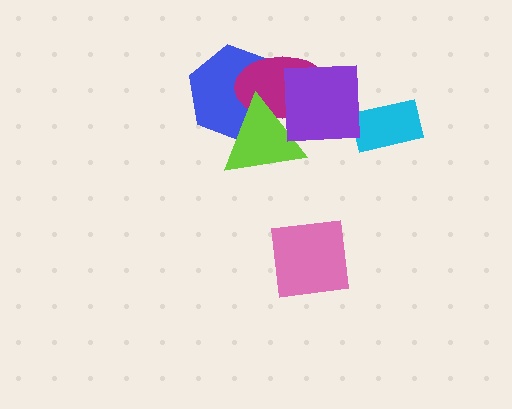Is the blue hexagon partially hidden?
Yes, it is partially covered by another shape.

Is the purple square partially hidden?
No, no other shape covers it.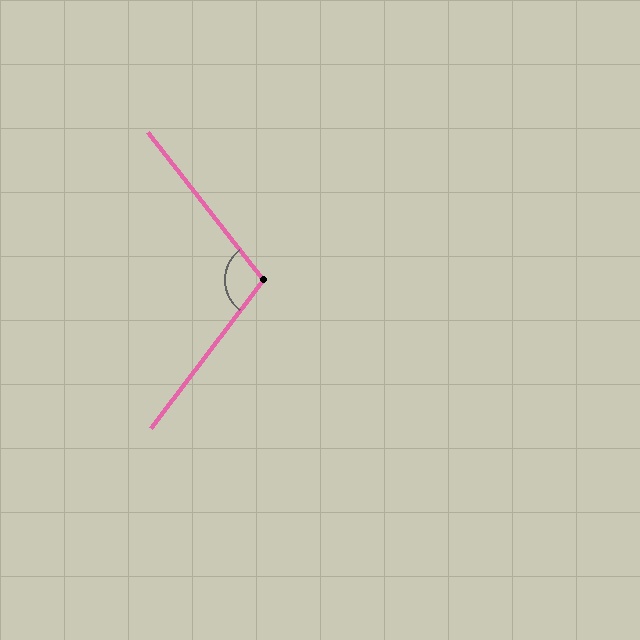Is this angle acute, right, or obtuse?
It is obtuse.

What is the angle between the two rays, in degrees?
Approximately 105 degrees.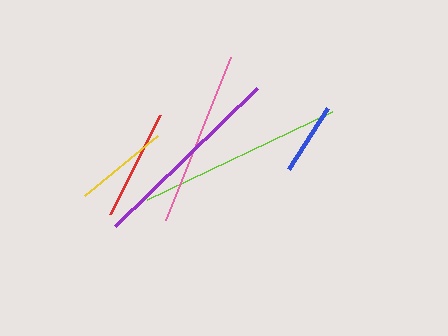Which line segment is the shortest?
The blue line is the shortest at approximately 72 pixels.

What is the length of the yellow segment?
The yellow segment is approximately 95 pixels long.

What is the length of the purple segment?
The purple segment is approximately 198 pixels long.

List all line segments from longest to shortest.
From longest to shortest: lime, purple, pink, red, yellow, blue.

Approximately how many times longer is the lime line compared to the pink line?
The lime line is approximately 1.2 times the length of the pink line.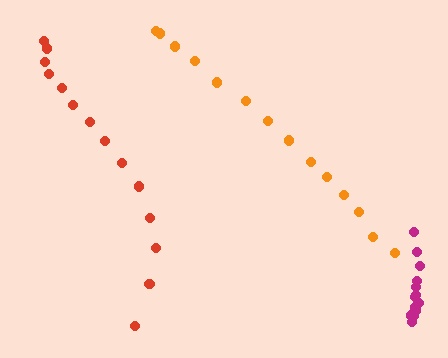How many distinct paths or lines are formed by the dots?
There are 3 distinct paths.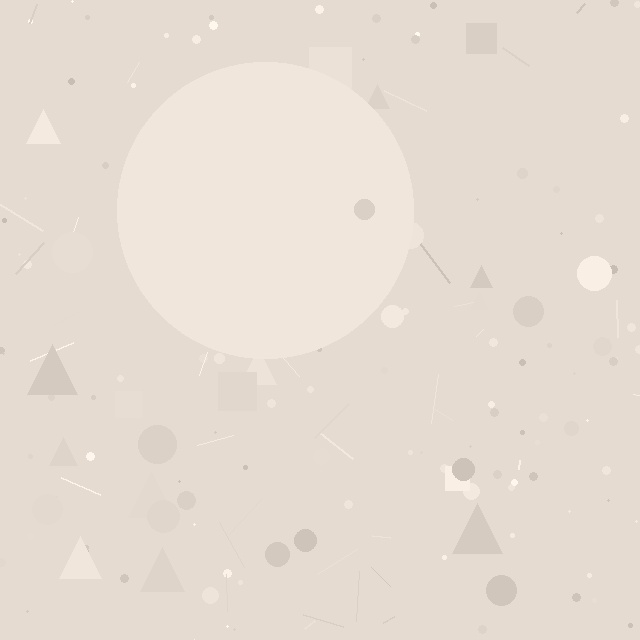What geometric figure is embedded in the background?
A circle is embedded in the background.